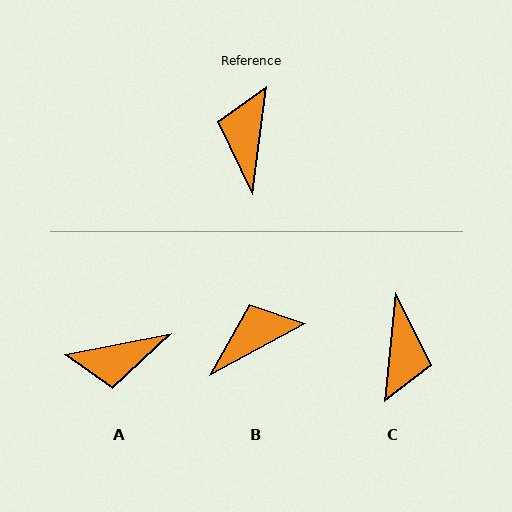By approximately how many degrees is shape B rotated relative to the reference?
Approximately 55 degrees clockwise.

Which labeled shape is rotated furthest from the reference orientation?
C, about 179 degrees away.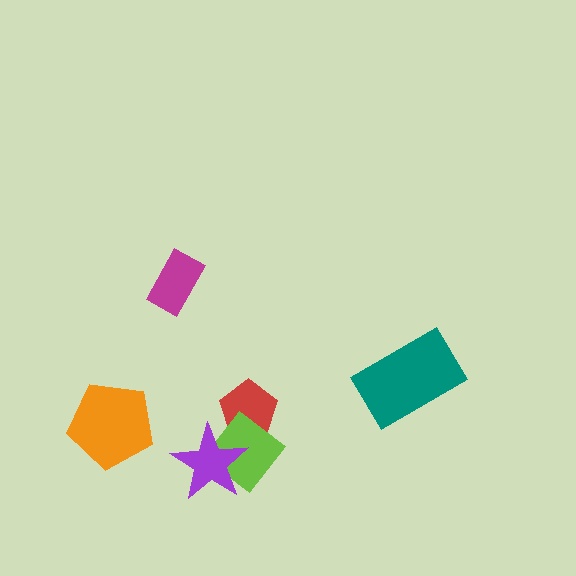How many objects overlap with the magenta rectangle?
0 objects overlap with the magenta rectangle.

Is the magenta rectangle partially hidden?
No, no other shape covers it.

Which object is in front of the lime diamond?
The purple star is in front of the lime diamond.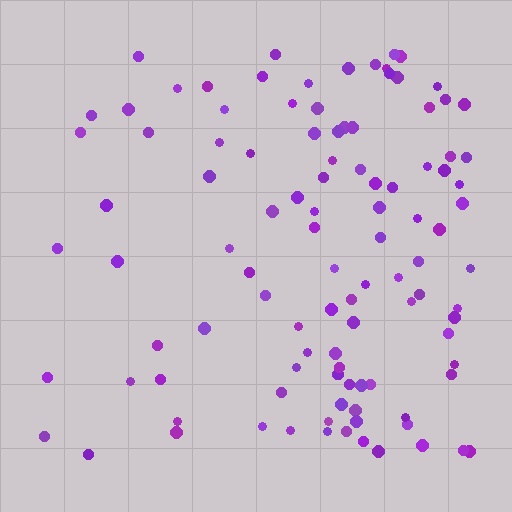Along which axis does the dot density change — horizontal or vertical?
Horizontal.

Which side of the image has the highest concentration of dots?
The right.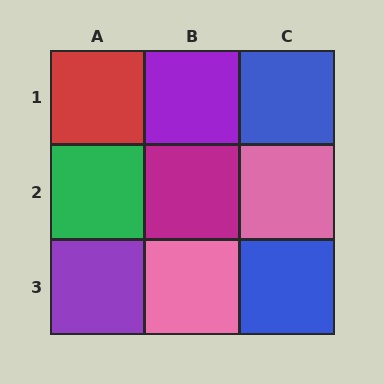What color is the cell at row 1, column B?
Purple.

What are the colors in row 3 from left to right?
Purple, pink, blue.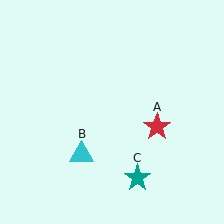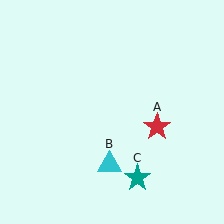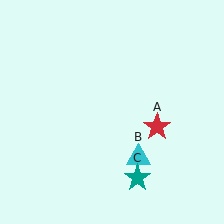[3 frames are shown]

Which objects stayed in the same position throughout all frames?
Red star (object A) and teal star (object C) remained stationary.